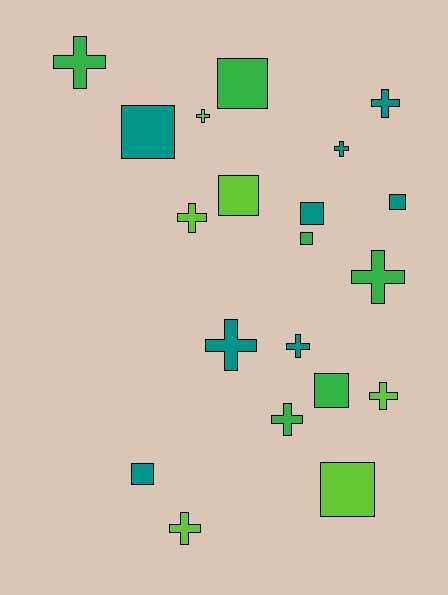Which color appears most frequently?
Teal, with 8 objects.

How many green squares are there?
There are 3 green squares.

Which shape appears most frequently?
Cross, with 11 objects.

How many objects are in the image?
There are 20 objects.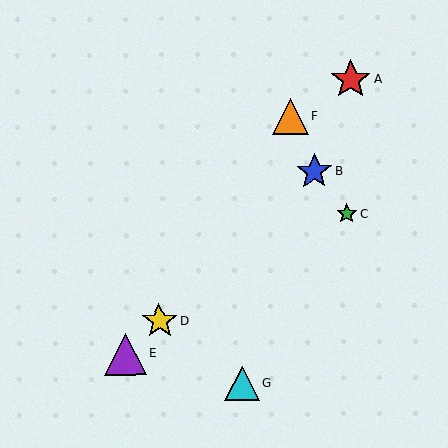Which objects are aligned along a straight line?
Objects B, D, E are aligned along a straight line.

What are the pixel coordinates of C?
Object C is at (347, 214).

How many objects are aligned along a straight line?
3 objects (B, D, E) are aligned along a straight line.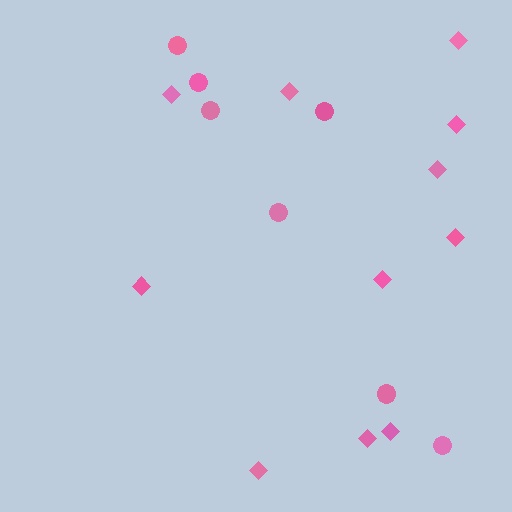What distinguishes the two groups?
There are 2 groups: one group of diamonds (11) and one group of circles (7).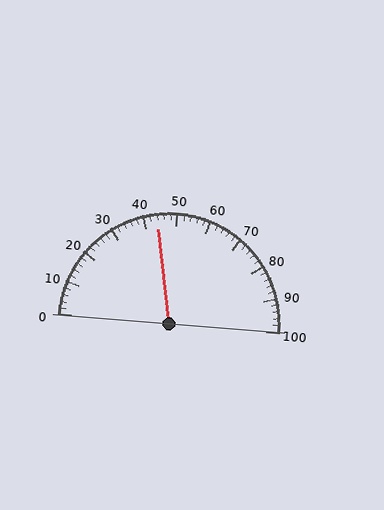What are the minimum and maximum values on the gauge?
The gauge ranges from 0 to 100.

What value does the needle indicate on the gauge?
The needle indicates approximately 44.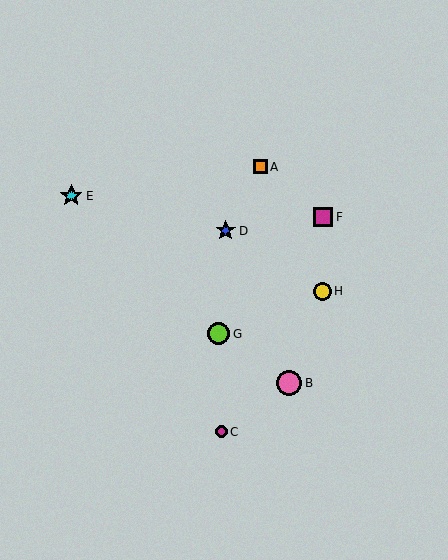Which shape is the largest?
The pink circle (labeled B) is the largest.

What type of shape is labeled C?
Shape C is a magenta circle.